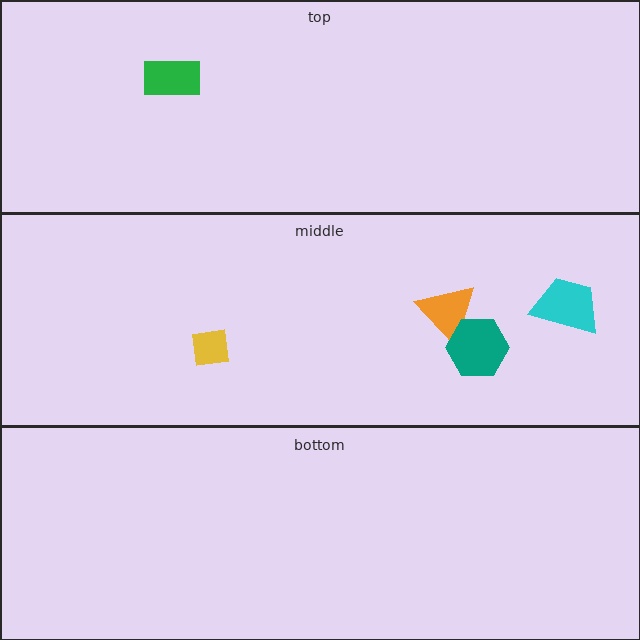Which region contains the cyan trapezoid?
The middle region.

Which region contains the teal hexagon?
The middle region.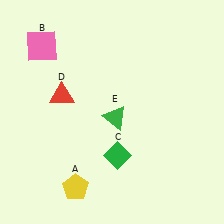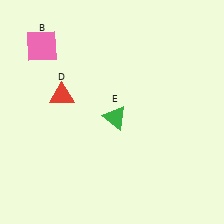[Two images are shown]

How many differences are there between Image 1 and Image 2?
There are 2 differences between the two images.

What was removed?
The yellow pentagon (A), the green diamond (C) were removed in Image 2.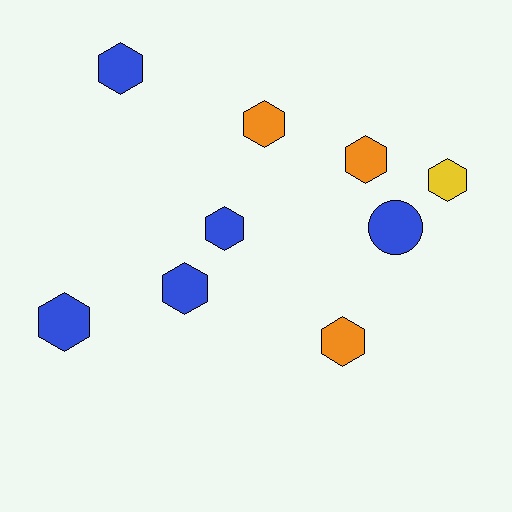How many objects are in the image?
There are 9 objects.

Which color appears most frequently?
Blue, with 5 objects.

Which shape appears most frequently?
Hexagon, with 8 objects.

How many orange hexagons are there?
There are 3 orange hexagons.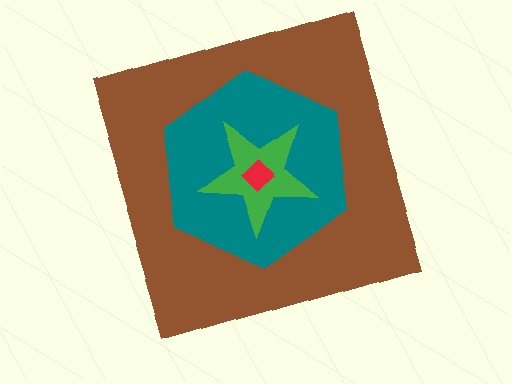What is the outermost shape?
The brown square.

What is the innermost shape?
The red diamond.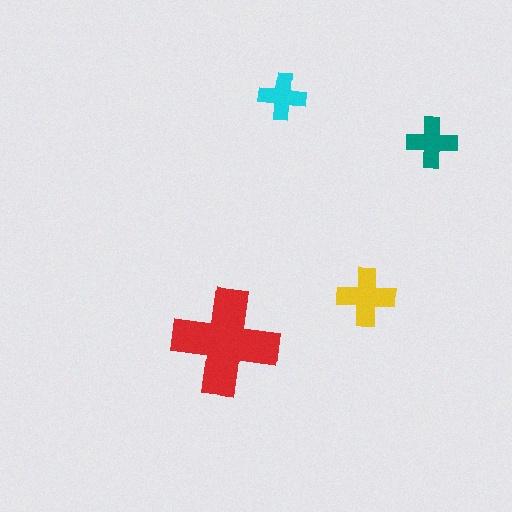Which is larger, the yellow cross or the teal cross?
The yellow one.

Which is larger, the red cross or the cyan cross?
The red one.